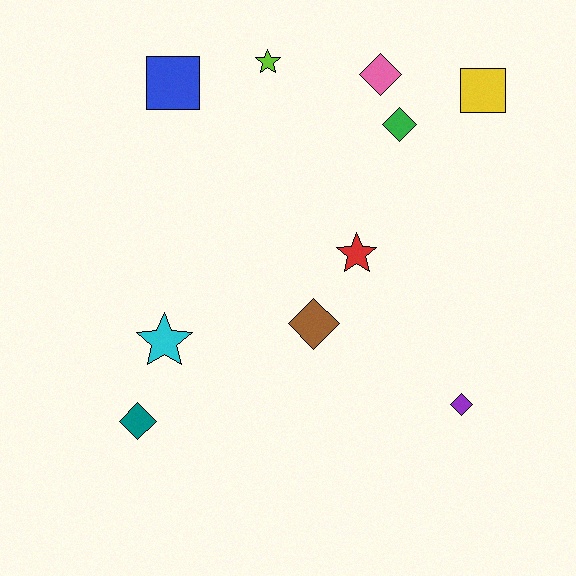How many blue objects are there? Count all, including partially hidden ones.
There is 1 blue object.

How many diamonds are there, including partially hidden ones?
There are 5 diamonds.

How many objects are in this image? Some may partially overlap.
There are 10 objects.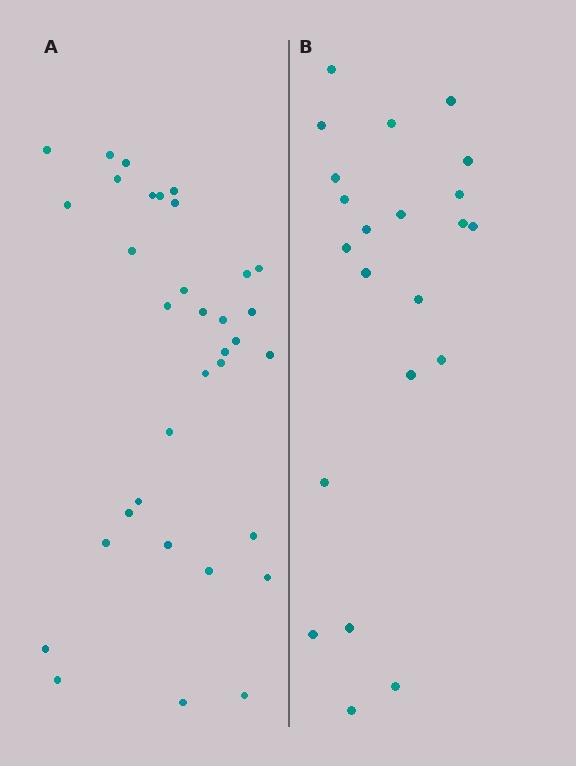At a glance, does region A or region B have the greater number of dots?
Region A (the left region) has more dots.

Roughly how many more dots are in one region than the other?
Region A has roughly 12 or so more dots than region B.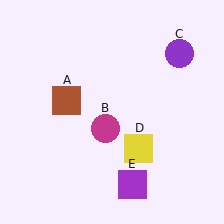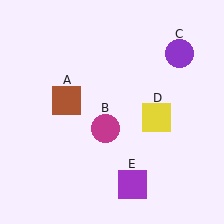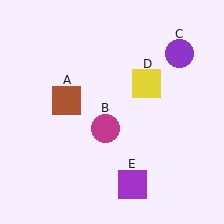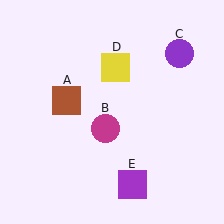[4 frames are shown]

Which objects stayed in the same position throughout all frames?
Brown square (object A) and magenta circle (object B) and purple circle (object C) and purple square (object E) remained stationary.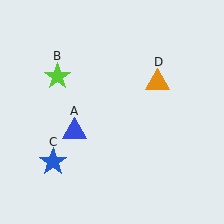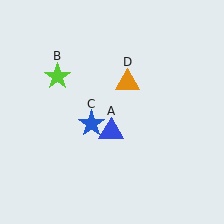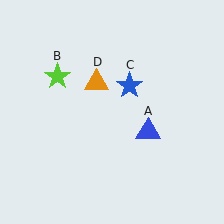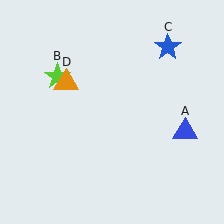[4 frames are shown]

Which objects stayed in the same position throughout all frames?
Lime star (object B) remained stationary.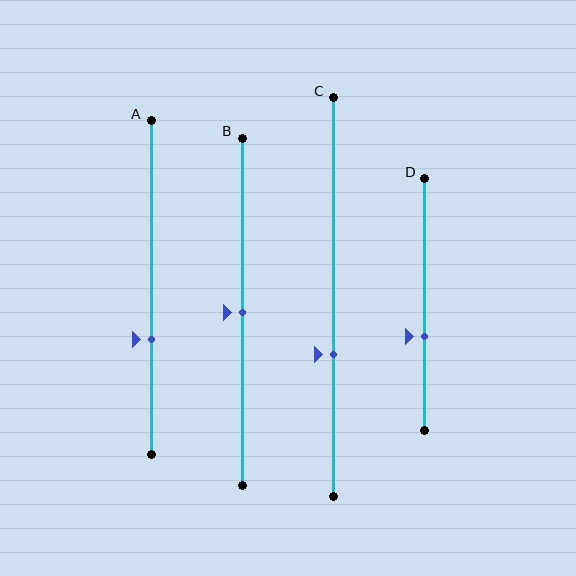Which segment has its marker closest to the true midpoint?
Segment B has its marker closest to the true midpoint.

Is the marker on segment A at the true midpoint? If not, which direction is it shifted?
No, the marker on segment A is shifted downward by about 16% of the segment length.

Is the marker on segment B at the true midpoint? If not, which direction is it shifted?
Yes, the marker on segment B is at the true midpoint.